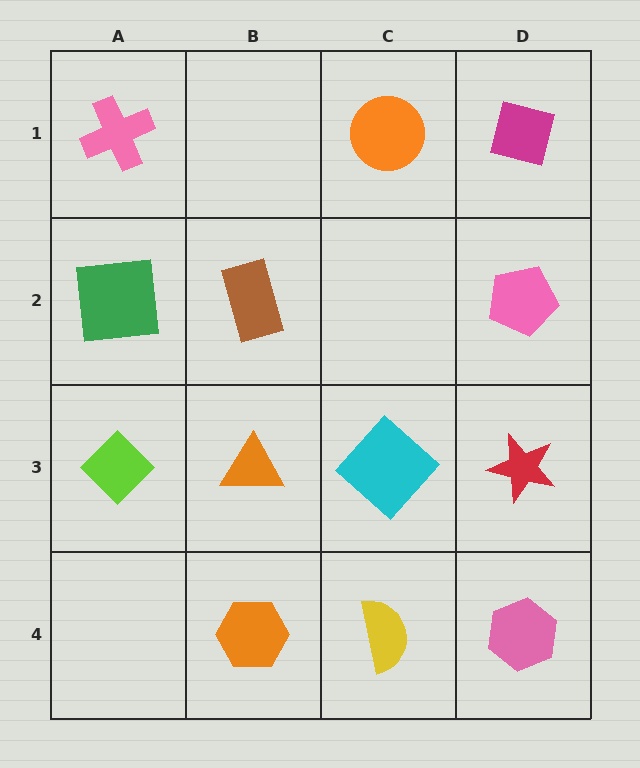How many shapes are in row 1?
3 shapes.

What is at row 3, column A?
A lime diamond.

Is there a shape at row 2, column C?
No, that cell is empty.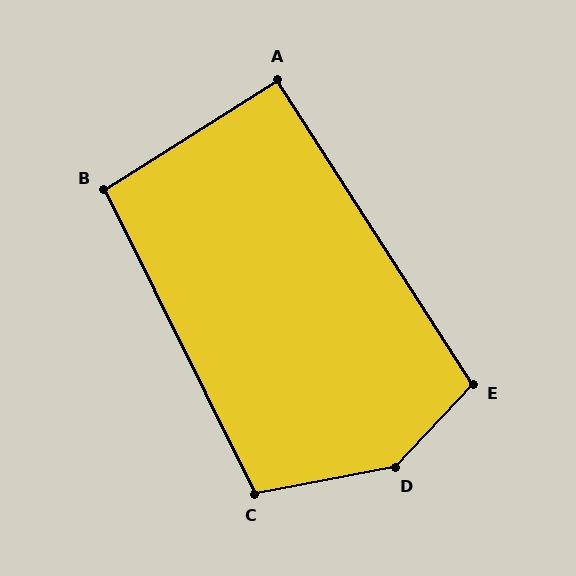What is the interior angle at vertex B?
Approximately 96 degrees (obtuse).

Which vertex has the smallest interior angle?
A, at approximately 90 degrees.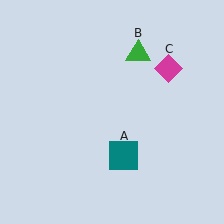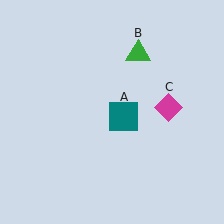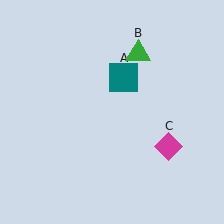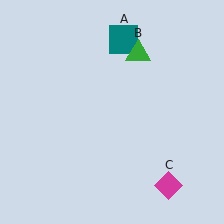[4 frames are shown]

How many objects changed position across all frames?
2 objects changed position: teal square (object A), magenta diamond (object C).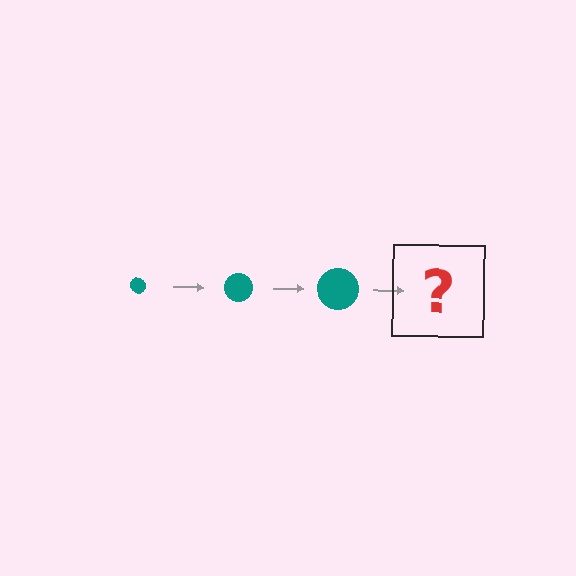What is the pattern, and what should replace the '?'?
The pattern is that the circle gets progressively larger each step. The '?' should be a teal circle, larger than the previous one.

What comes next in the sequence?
The next element should be a teal circle, larger than the previous one.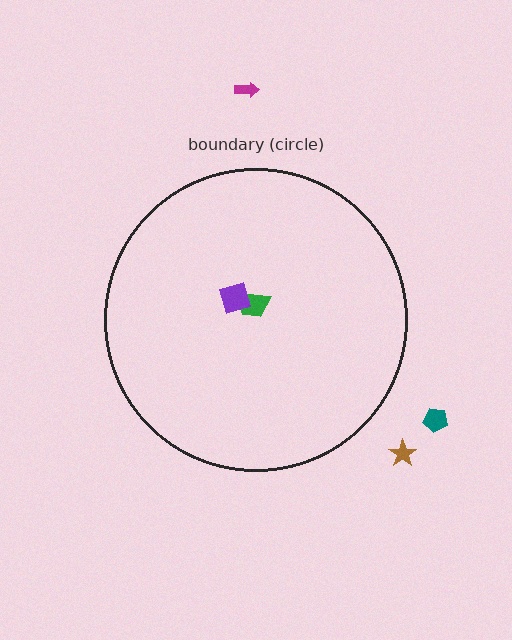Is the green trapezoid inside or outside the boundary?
Inside.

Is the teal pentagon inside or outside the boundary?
Outside.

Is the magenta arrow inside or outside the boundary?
Outside.